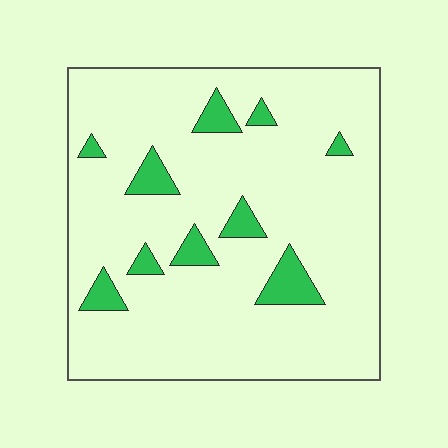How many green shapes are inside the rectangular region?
10.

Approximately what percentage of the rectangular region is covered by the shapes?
Approximately 10%.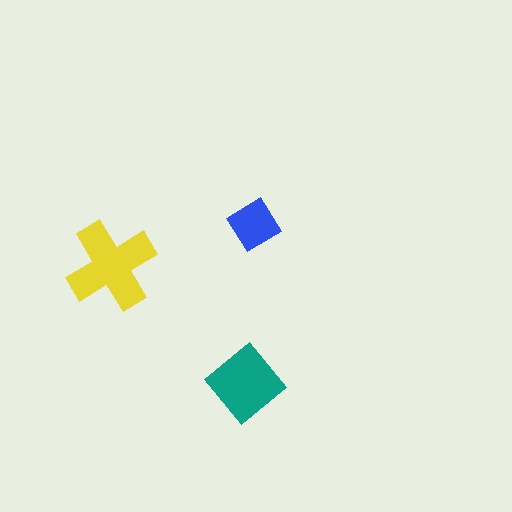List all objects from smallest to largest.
The blue diamond, the teal diamond, the yellow cross.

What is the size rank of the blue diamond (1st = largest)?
3rd.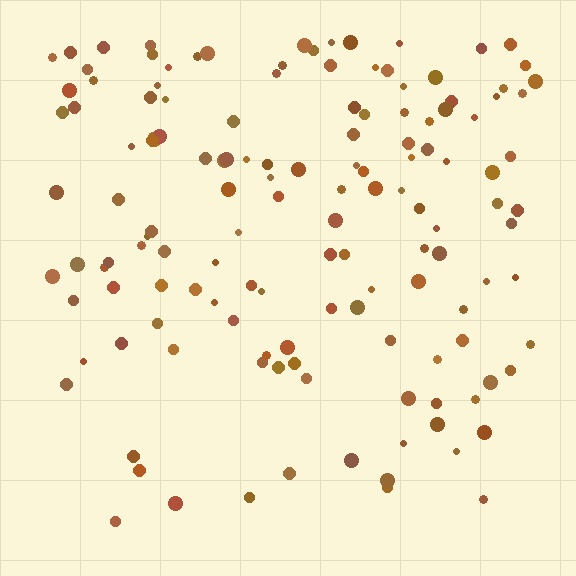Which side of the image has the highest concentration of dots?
The top.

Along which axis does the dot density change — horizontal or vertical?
Vertical.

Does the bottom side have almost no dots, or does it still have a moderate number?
Still a moderate number, just noticeably fewer than the top.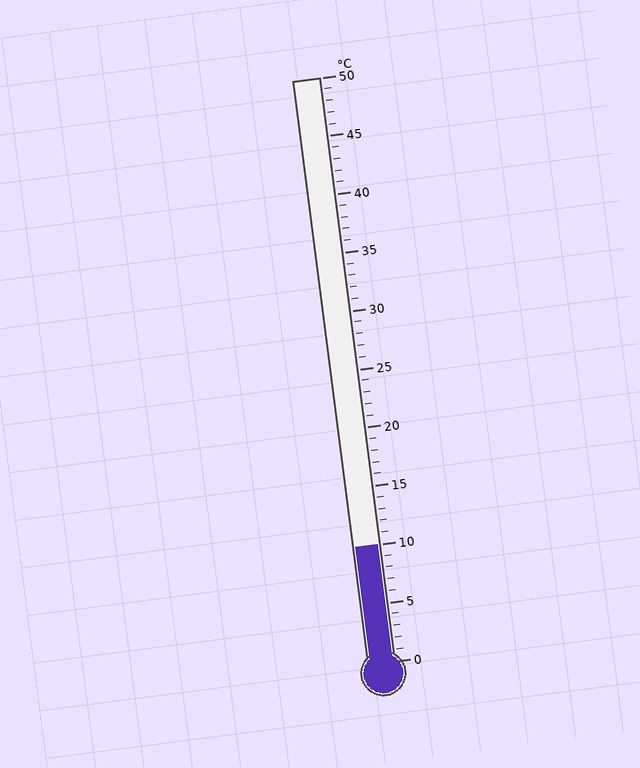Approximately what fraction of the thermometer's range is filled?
The thermometer is filled to approximately 20% of its range.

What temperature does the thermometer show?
The thermometer shows approximately 10°C.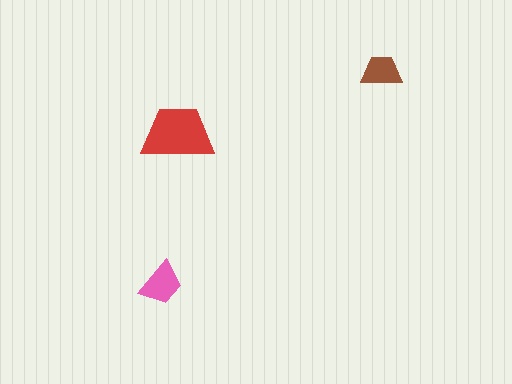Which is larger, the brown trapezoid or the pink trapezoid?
The pink one.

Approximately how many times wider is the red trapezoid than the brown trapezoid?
About 2 times wider.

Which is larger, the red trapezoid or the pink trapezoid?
The red one.